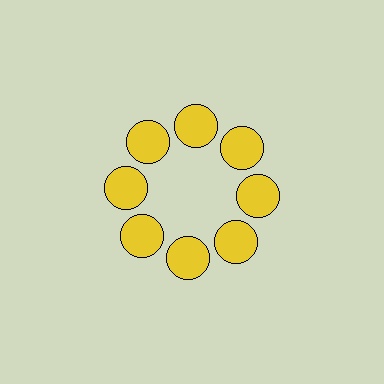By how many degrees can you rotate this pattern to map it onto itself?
The pattern maps onto itself every 45 degrees of rotation.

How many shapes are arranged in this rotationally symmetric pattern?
There are 8 shapes, arranged in 8 groups of 1.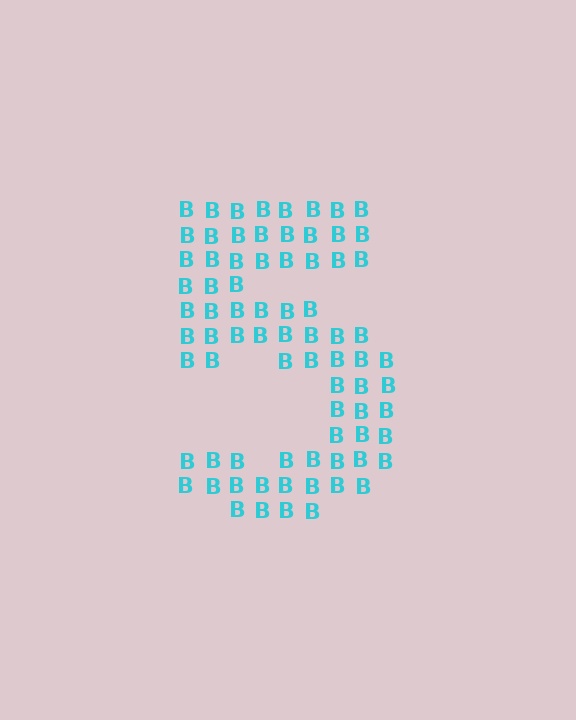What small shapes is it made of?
It is made of small letter B's.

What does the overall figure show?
The overall figure shows the digit 5.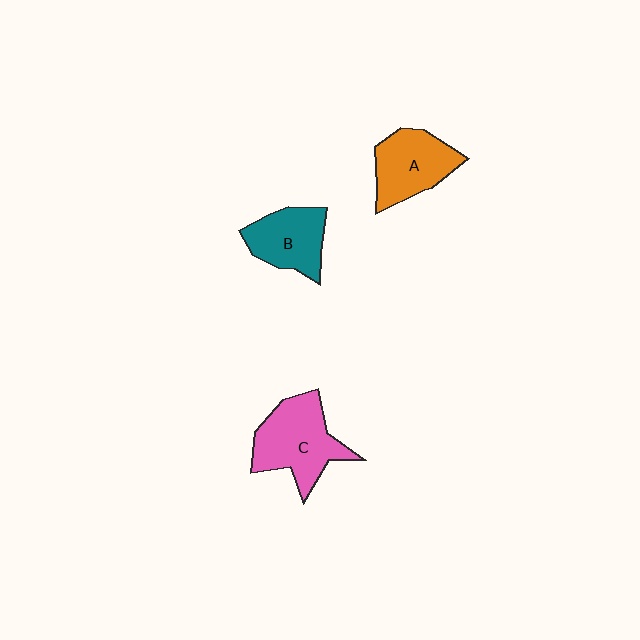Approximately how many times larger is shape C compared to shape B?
Approximately 1.3 times.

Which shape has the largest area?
Shape C (pink).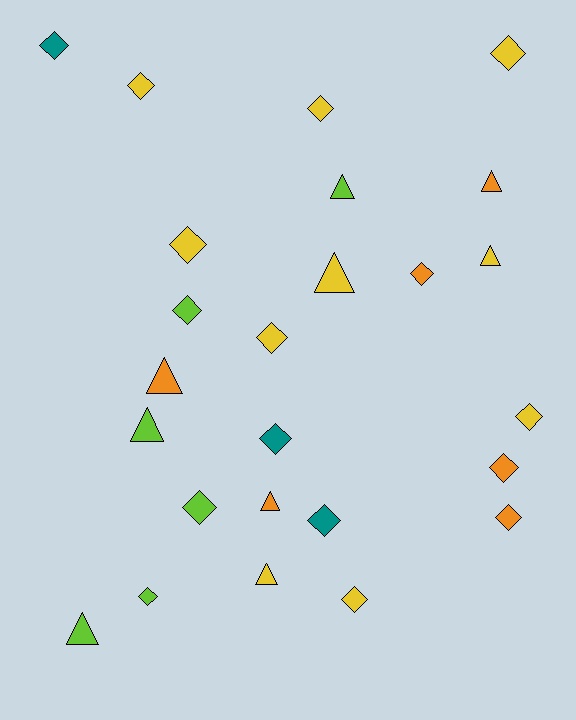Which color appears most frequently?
Yellow, with 10 objects.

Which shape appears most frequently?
Diamond, with 16 objects.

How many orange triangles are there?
There are 3 orange triangles.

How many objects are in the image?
There are 25 objects.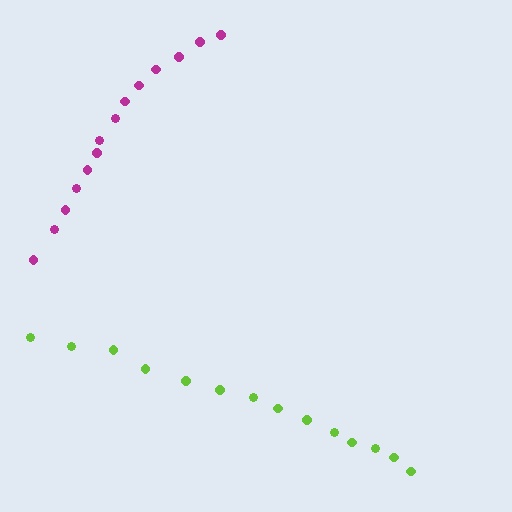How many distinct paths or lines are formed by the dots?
There are 2 distinct paths.